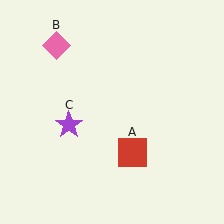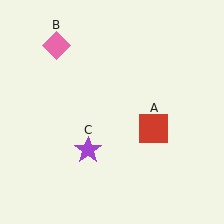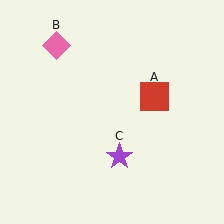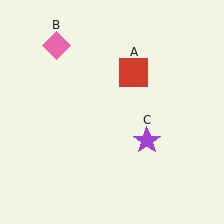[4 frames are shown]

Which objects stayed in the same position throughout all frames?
Pink diamond (object B) remained stationary.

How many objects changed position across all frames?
2 objects changed position: red square (object A), purple star (object C).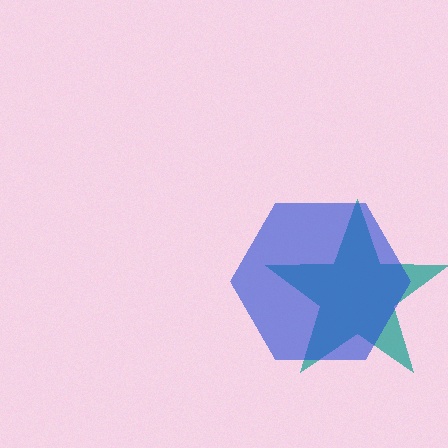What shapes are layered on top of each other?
The layered shapes are: a teal star, a blue hexagon.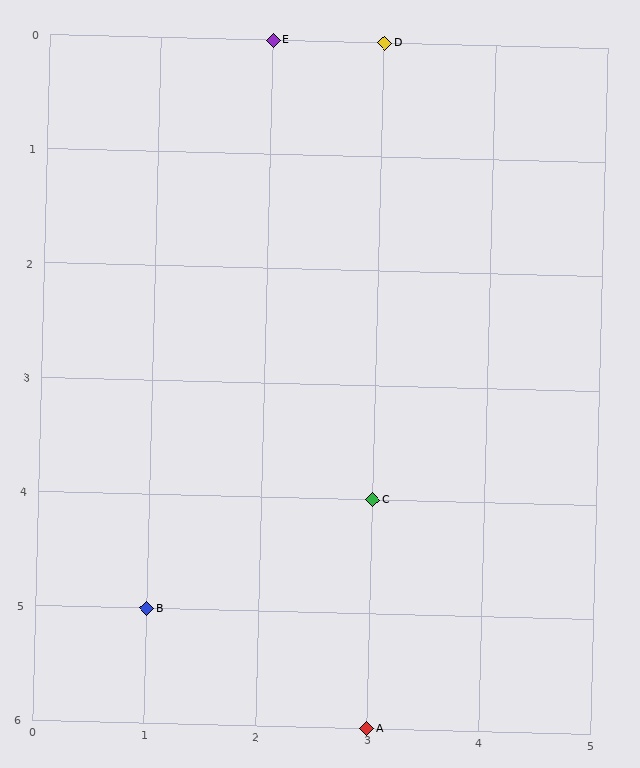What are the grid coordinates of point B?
Point B is at grid coordinates (1, 5).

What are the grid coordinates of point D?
Point D is at grid coordinates (3, 0).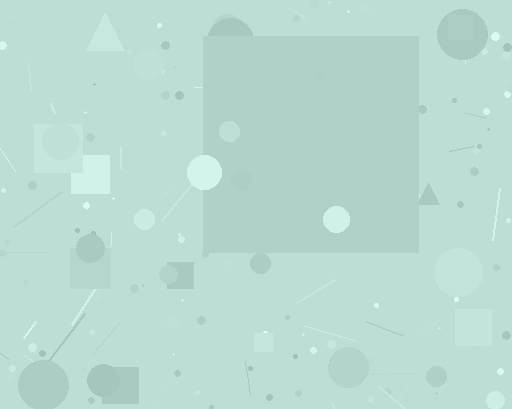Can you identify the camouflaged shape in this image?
The camouflaged shape is a square.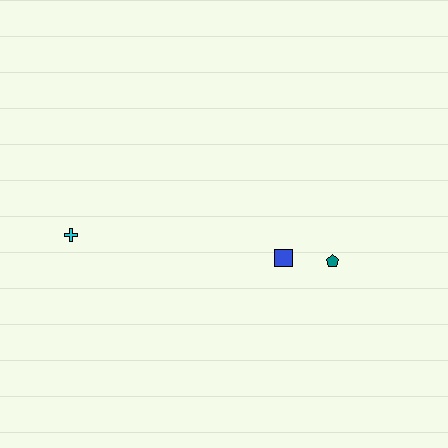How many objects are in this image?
There are 3 objects.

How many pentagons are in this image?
There is 1 pentagon.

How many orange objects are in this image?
There are no orange objects.